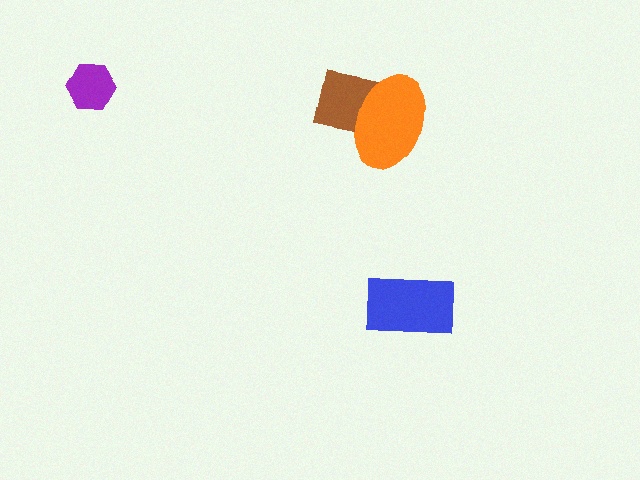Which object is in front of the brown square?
The orange ellipse is in front of the brown square.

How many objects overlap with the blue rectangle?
0 objects overlap with the blue rectangle.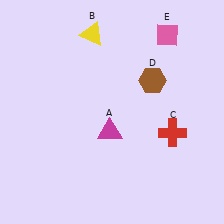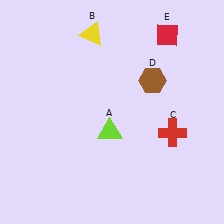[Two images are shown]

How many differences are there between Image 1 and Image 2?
There are 2 differences between the two images.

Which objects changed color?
A changed from magenta to lime. E changed from pink to red.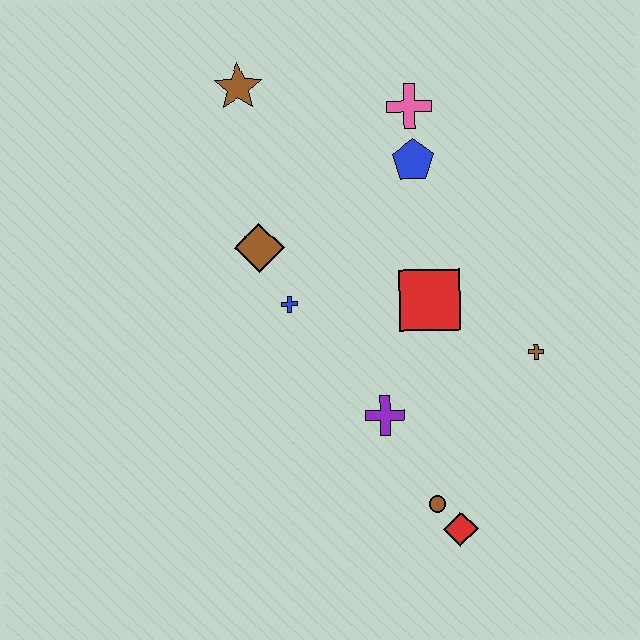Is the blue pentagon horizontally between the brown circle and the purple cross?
Yes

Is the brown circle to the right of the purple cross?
Yes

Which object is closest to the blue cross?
The brown diamond is closest to the blue cross.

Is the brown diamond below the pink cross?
Yes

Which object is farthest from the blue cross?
The red diamond is farthest from the blue cross.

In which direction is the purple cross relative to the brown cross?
The purple cross is to the left of the brown cross.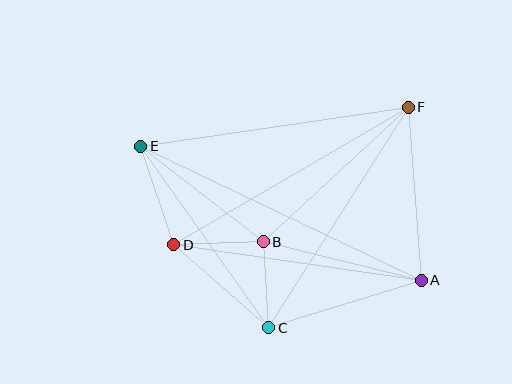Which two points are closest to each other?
Points B and C are closest to each other.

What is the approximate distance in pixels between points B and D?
The distance between B and D is approximately 90 pixels.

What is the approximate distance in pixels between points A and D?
The distance between A and D is approximately 250 pixels.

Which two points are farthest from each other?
Points A and E are farthest from each other.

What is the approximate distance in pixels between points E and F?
The distance between E and F is approximately 271 pixels.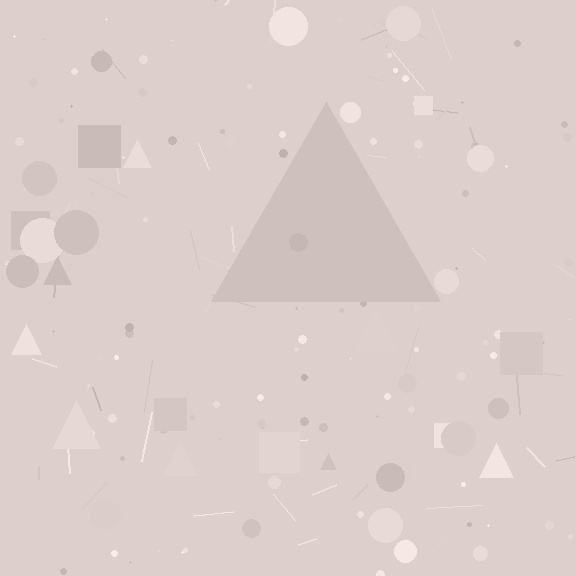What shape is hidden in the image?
A triangle is hidden in the image.